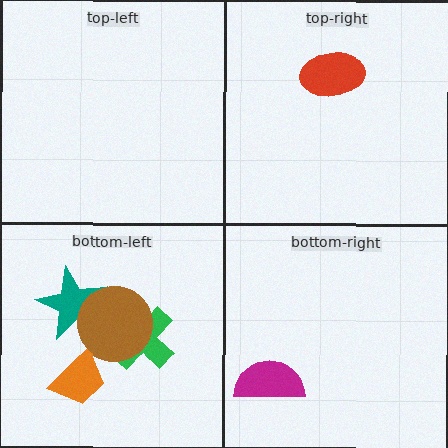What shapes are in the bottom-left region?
The green cross, the orange trapezoid, the teal star, the brown circle.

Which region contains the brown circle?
The bottom-left region.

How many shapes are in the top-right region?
1.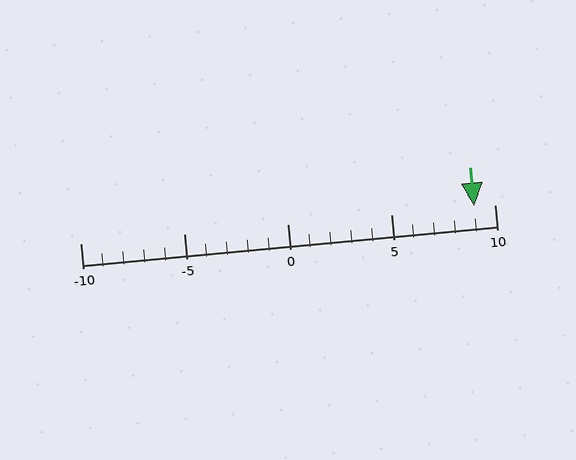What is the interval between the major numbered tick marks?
The major tick marks are spaced 5 units apart.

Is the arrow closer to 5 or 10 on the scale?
The arrow is closer to 10.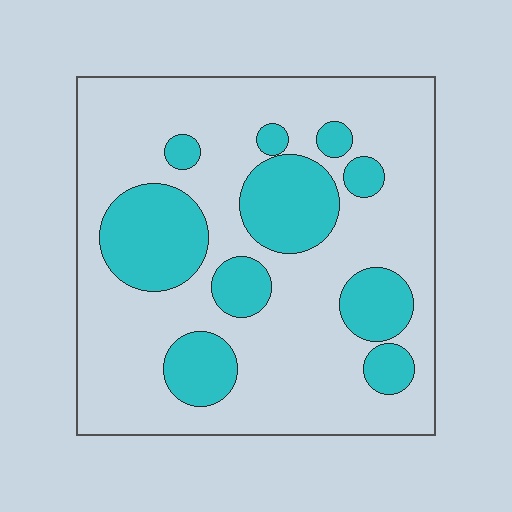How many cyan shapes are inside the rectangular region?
10.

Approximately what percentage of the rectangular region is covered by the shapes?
Approximately 25%.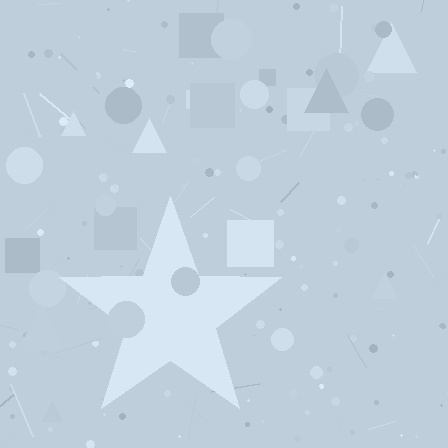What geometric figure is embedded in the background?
A star is embedded in the background.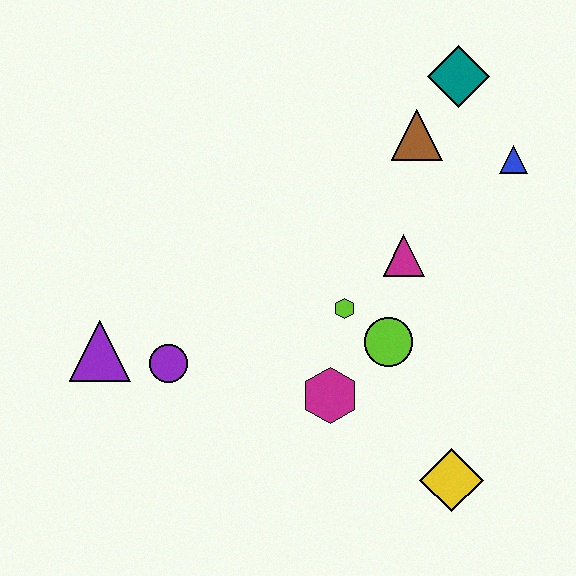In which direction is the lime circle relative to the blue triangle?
The lime circle is below the blue triangle.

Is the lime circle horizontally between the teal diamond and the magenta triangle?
No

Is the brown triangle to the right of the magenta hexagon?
Yes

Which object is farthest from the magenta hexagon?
The teal diamond is farthest from the magenta hexagon.